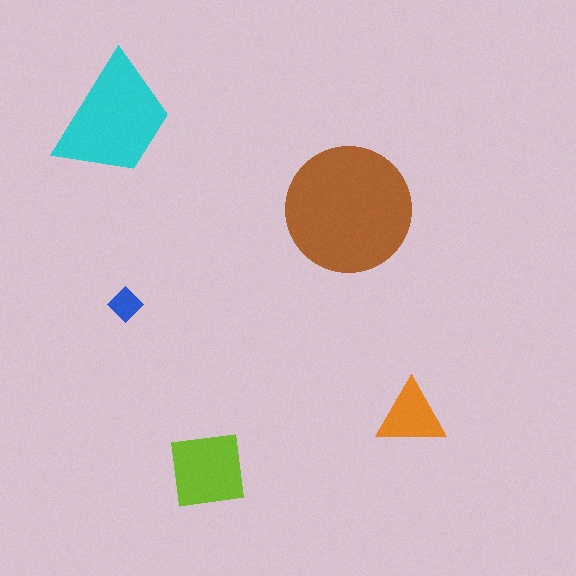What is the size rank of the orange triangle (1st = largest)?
4th.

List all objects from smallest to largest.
The blue diamond, the orange triangle, the lime square, the cyan trapezoid, the brown circle.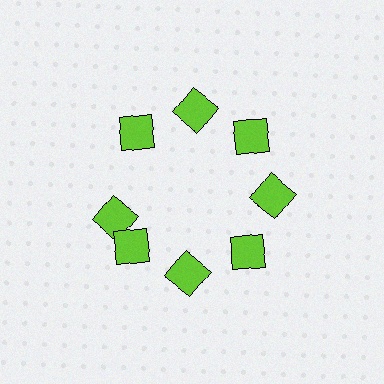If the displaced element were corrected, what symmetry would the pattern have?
It would have 8-fold rotational symmetry — the pattern would map onto itself every 45 degrees.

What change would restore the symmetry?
The symmetry would be restored by rotating it back into even spacing with its neighbors so that all 8 diamonds sit at equal angles and equal distance from the center.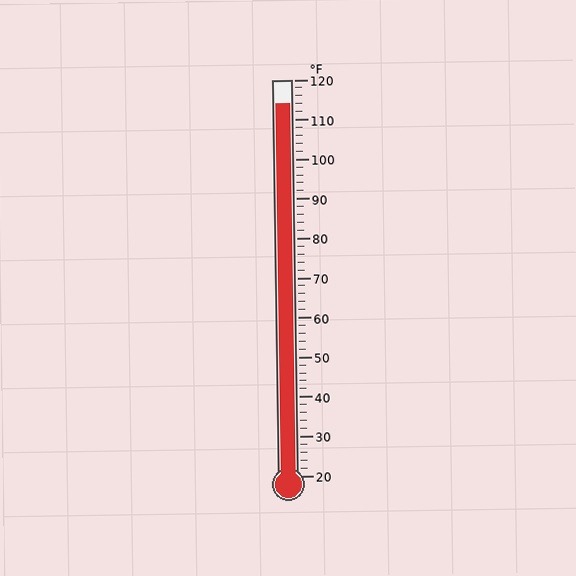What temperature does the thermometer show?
The thermometer shows approximately 114°F.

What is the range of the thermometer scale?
The thermometer scale ranges from 20°F to 120°F.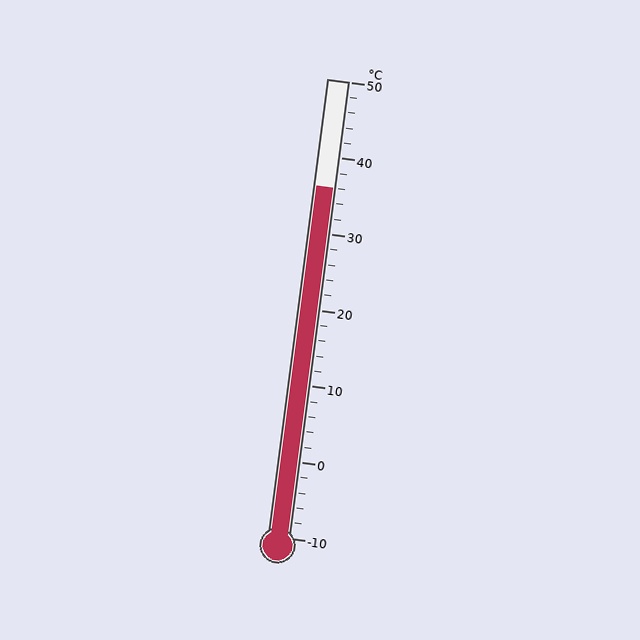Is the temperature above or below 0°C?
The temperature is above 0°C.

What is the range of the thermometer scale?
The thermometer scale ranges from -10°C to 50°C.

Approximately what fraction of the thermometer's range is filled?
The thermometer is filled to approximately 75% of its range.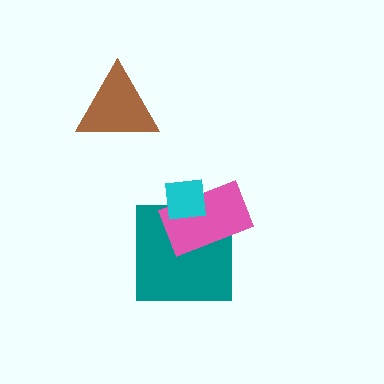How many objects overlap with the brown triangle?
0 objects overlap with the brown triangle.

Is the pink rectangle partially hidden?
Yes, it is partially covered by another shape.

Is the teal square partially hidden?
Yes, it is partially covered by another shape.